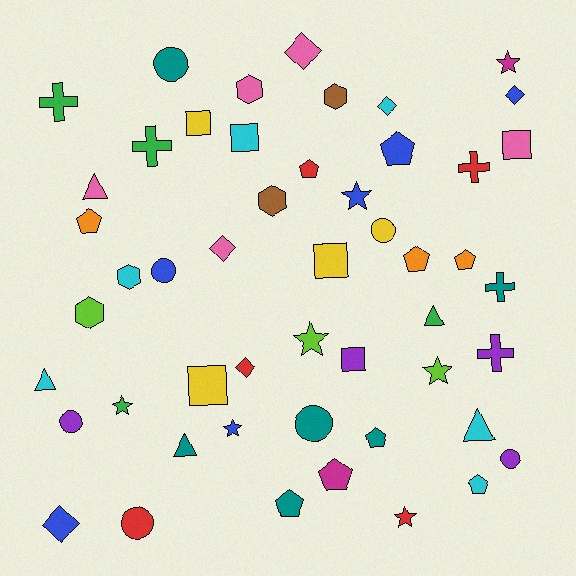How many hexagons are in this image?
There are 5 hexagons.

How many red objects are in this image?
There are 5 red objects.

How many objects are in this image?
There are 50 objects.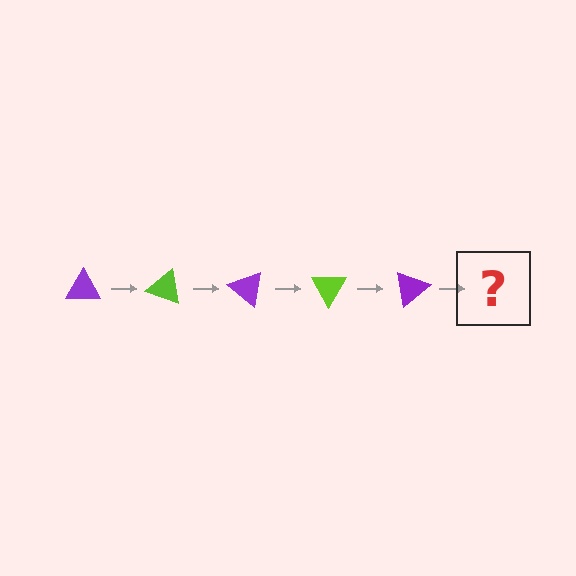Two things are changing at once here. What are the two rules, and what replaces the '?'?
The two rules are that it rotates 20 degrees each step and the color cycles through purple and lime. The '?' should be a lime triangle, rotated 100 degrees from the start.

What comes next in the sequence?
The next element should be a lime triangle, rotated 100 degrees from the start.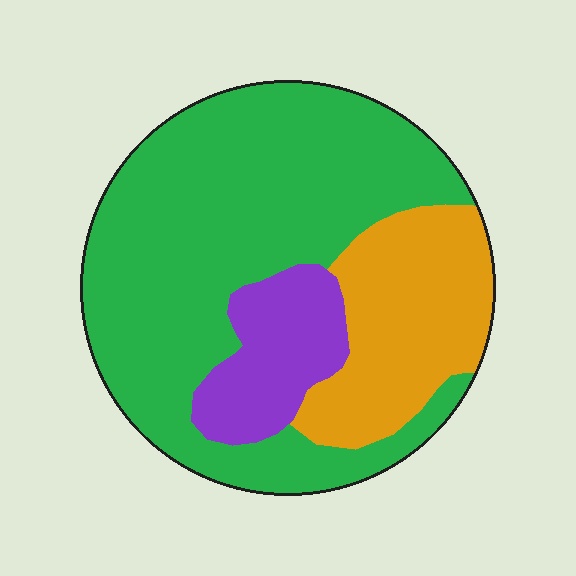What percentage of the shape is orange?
Orange covers 23% of the shape.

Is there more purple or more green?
Green.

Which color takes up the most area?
Green, at roughly 65%.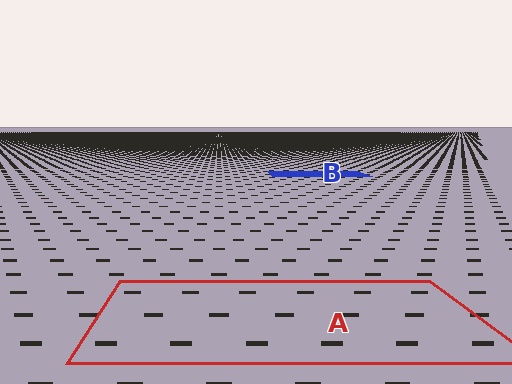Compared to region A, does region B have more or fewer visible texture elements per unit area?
Region B has more texture elements per unit area — they are packed more densely because it is farther away.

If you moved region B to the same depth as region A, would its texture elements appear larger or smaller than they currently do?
They would appear larger. At a closer depth, the same texture elements are projected at a bigger on-screen size.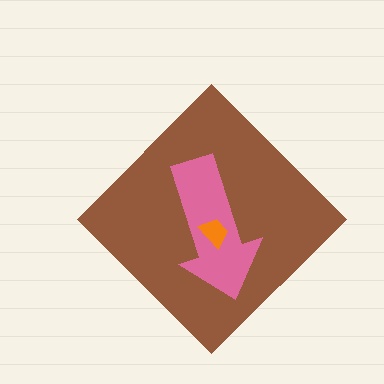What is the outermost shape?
The brown diamond.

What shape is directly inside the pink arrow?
The orange trapezoid.